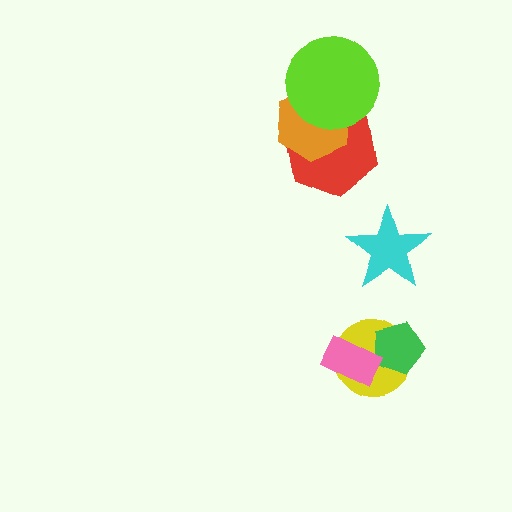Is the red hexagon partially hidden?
Yes, it is partially covered by another shape.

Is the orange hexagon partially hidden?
Yes, it is partially covered by another shape.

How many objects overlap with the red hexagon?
2 objects overlap with the red hexagon.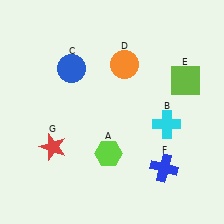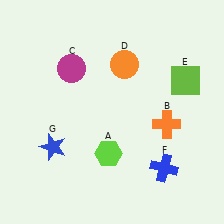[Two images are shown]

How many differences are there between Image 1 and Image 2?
There are 3 differences between the two images.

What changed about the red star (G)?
In Image 1, G is red. In Image 2, it changed to blue.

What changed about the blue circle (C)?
In Image 1, C is blue. In Image 2, it changed to magenta.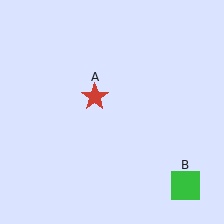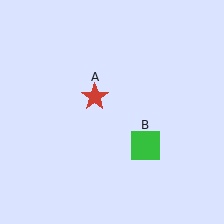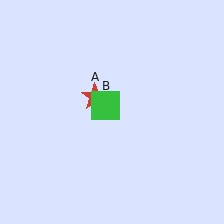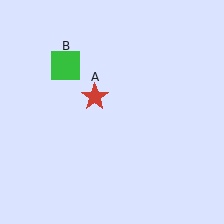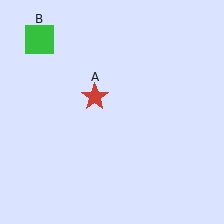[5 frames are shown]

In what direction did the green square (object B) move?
The green square (object B) moved up and to the left.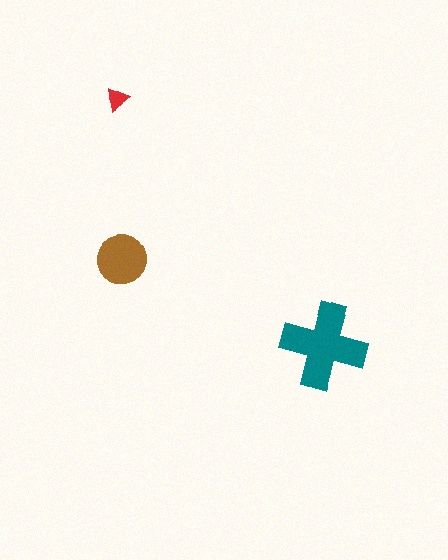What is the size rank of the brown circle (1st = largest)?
2nd.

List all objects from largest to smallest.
The teal cross, the brown circle, the red triangle.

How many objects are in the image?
There are 3 objects in the image.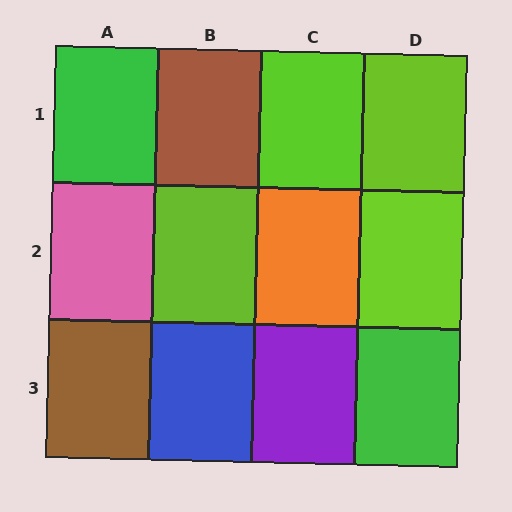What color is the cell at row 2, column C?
Orange.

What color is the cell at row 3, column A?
Brown.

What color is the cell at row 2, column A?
Pink.